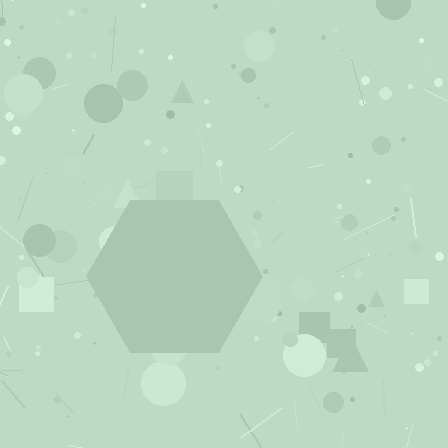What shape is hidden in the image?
A hexagon is hidden in the image.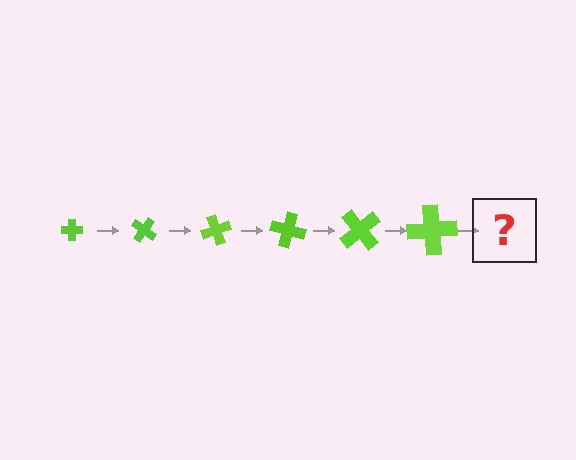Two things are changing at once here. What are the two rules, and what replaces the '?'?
The two rules are that the cross grows larger each step and it rotates 35 degrees each step. The '?' should be a cross, larger than the previous one and rotated 210 degrees from the start.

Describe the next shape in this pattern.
It should be a cross, larger than the previous one and rotated 210 degrees from the start.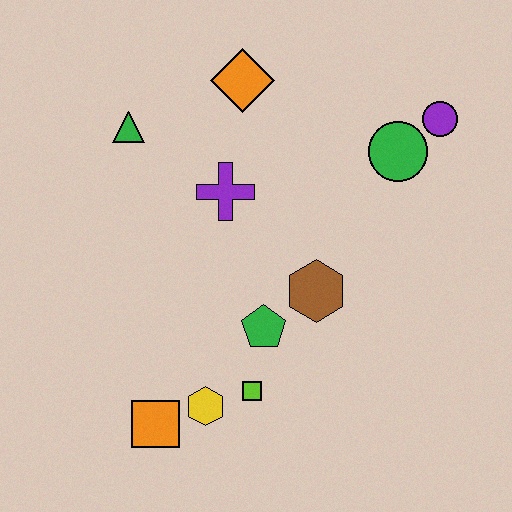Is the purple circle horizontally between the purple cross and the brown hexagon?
No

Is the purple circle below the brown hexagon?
No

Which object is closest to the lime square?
The yellow hexagon is closest to the lime square.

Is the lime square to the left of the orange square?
No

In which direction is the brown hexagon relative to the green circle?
The brown hexagon is below the green circle.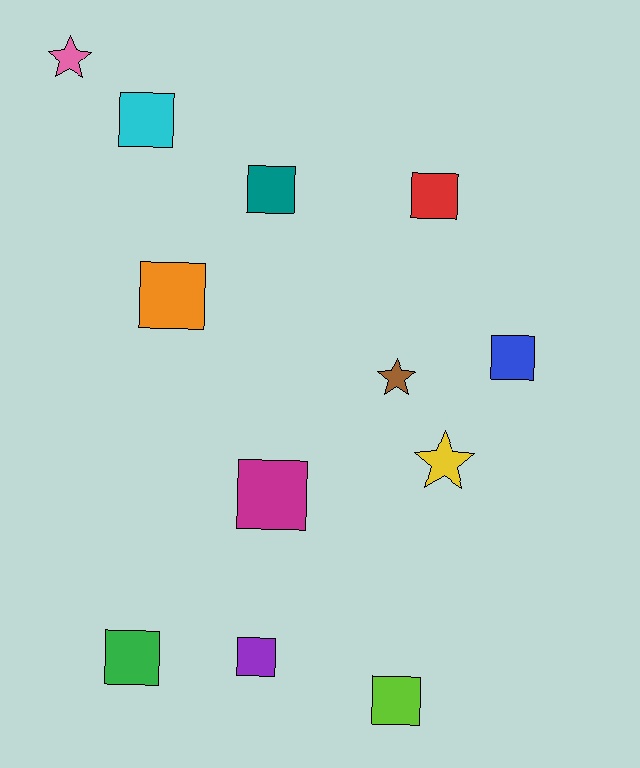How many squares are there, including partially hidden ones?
There are 9 squares.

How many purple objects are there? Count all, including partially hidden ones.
There is 1 purple object.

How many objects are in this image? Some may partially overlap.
There are 12 objects.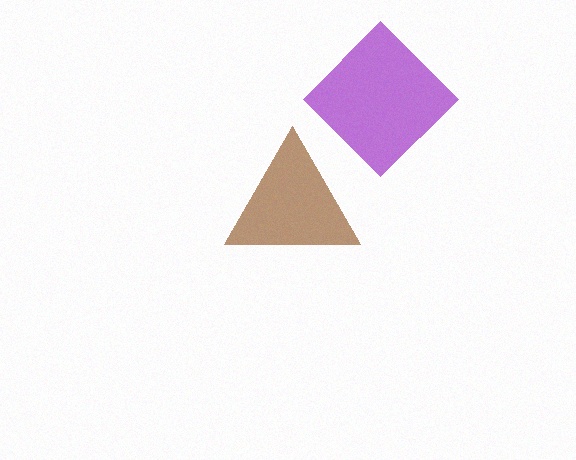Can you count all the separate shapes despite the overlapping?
Yes, there are 2 separate shapes.